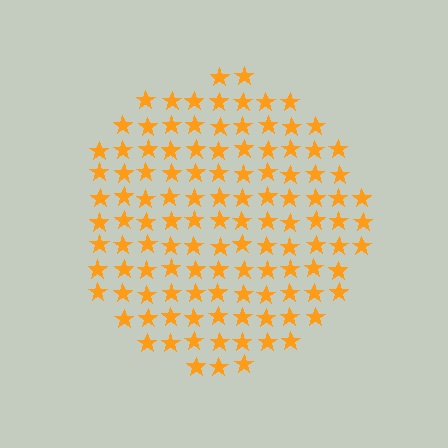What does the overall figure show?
The overall figure shows a circle.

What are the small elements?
The small elements are stars.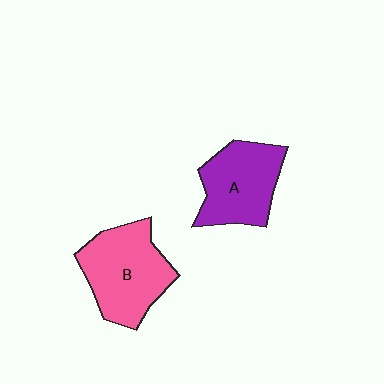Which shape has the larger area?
Shape B (pink).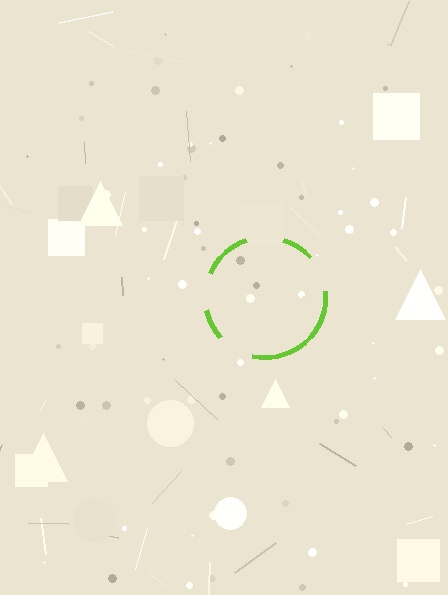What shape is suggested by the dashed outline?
The dashed outline suggests a circle.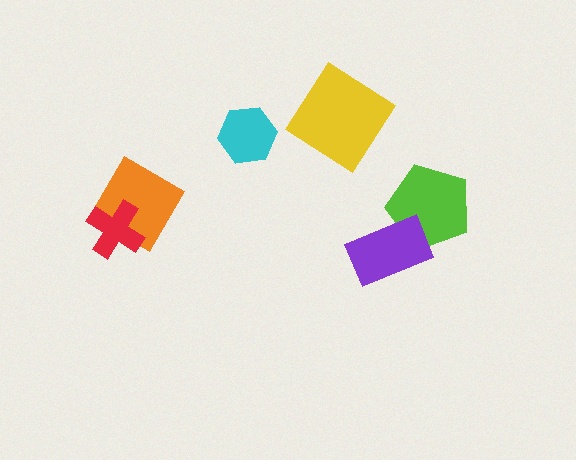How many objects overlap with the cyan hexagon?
0 objects overlap with the cyan hexagon.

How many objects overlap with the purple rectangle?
1 object overlaps with the purple rectangle.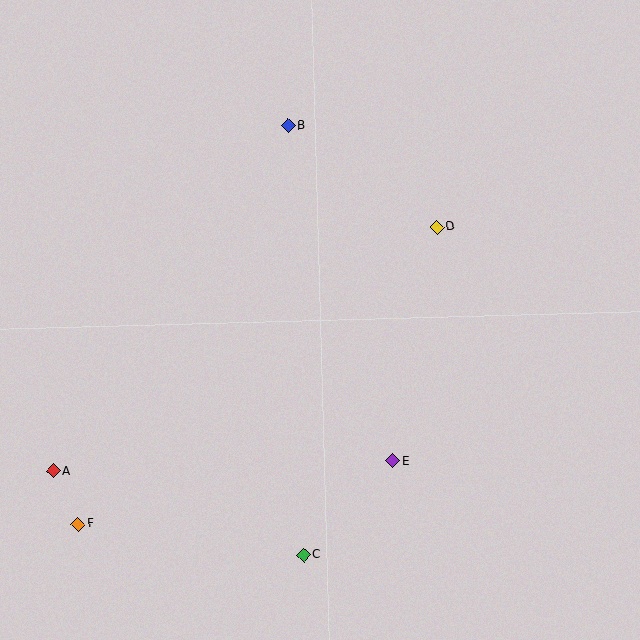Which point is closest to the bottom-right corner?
Point E is closest to the bottom-right corner.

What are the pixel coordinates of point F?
Point F is at (78, 524).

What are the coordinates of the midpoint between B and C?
The midpoint between B and C is at (296, 340).